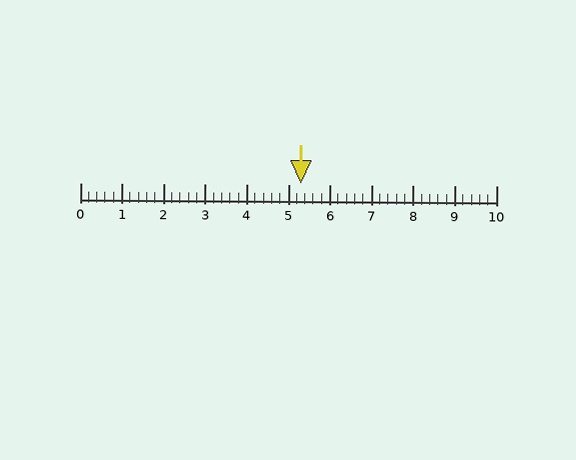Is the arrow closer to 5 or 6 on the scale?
The arrow is closer to 5.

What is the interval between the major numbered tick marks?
The major tick marks are spaced 1 units apart.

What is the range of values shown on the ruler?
The ruler shows values from 0 to 10.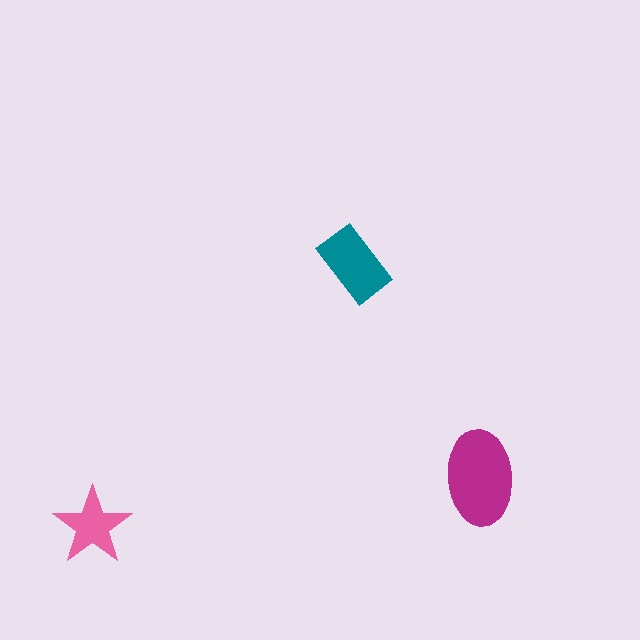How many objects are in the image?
There are 3 objects in the image.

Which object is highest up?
The teal rectangle is topmost.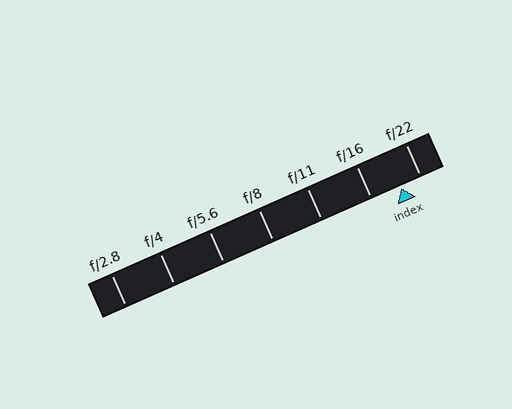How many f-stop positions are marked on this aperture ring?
There are 7 f-stop positions marked.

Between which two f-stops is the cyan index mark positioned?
The index mark is between f/16 and f/22.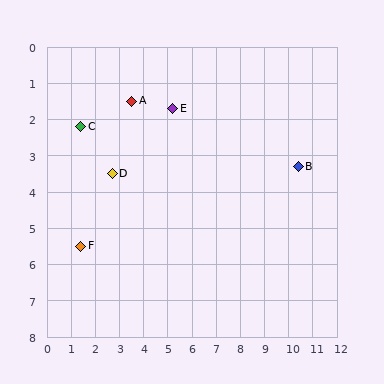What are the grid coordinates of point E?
Point E is at approximately (5.2, 1.7).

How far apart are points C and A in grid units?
Points C and A are about 2.2 grid units apart.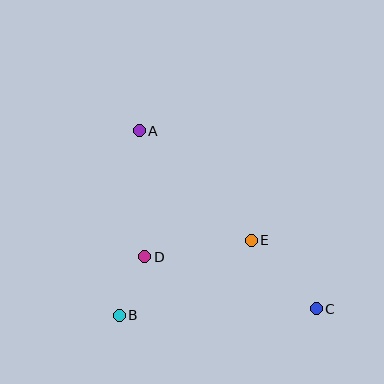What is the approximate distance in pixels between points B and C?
The distance between B and C is approximately 197 pixels.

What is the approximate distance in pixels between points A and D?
The distance between A and D is approximately 126 pixels.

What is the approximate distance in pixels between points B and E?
The distance between B and E is approximately 152 pixels.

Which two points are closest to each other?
Points B and D are closest to each other.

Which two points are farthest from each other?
Points A and C are farthest from each other.